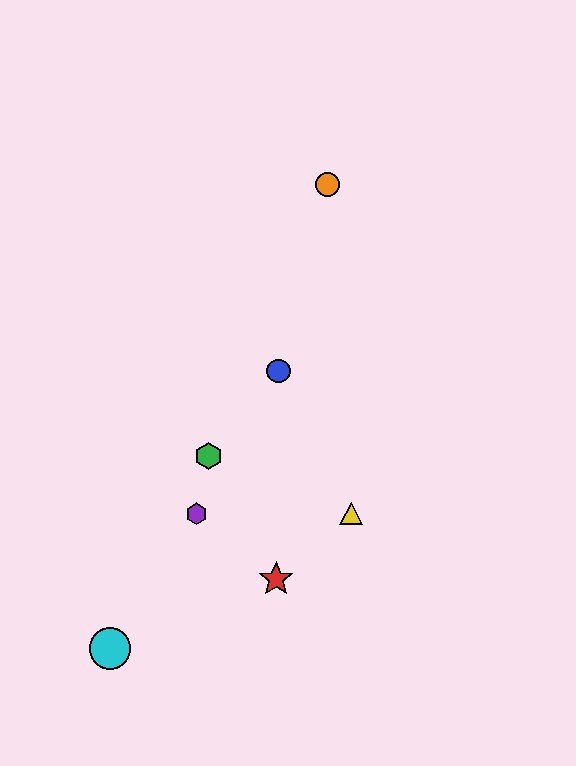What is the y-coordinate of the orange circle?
The orange circle is at y≈184.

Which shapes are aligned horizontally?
The yellow triangle, the purple hexagon are aligned horizontally.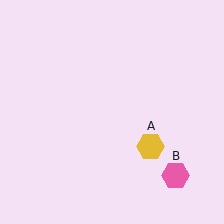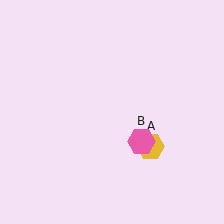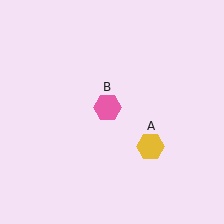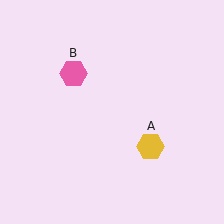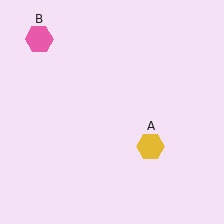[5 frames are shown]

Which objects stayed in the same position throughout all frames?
Yellow hexagon (object A) remained stationary.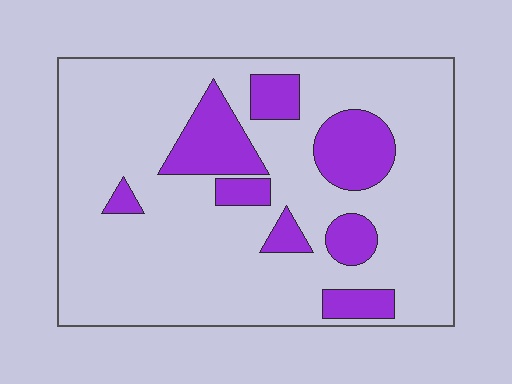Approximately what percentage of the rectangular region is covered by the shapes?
Approximately 20%.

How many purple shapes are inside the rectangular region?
8.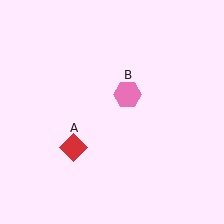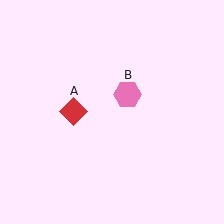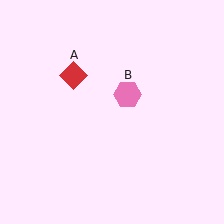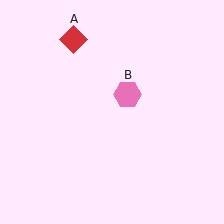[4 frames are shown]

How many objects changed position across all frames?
1 object changed position: red diamond (object A).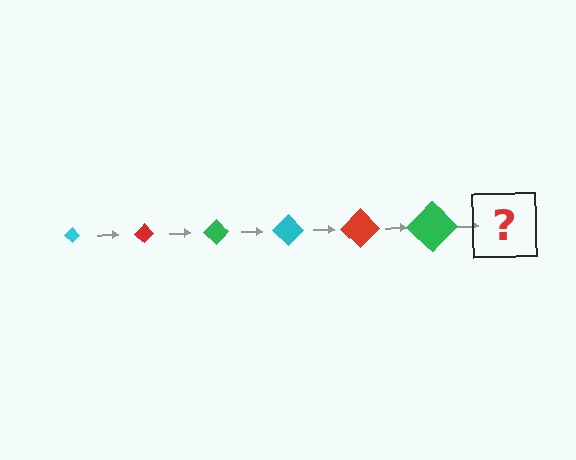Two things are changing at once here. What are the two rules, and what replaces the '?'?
The two rules are that the diamond grows larger each step and the color cycles through cyan, red, and green. The '?' should be a cyan diamond, larger than the previous one.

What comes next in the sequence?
The next element should be a cyan diamond, larger than the previous one.